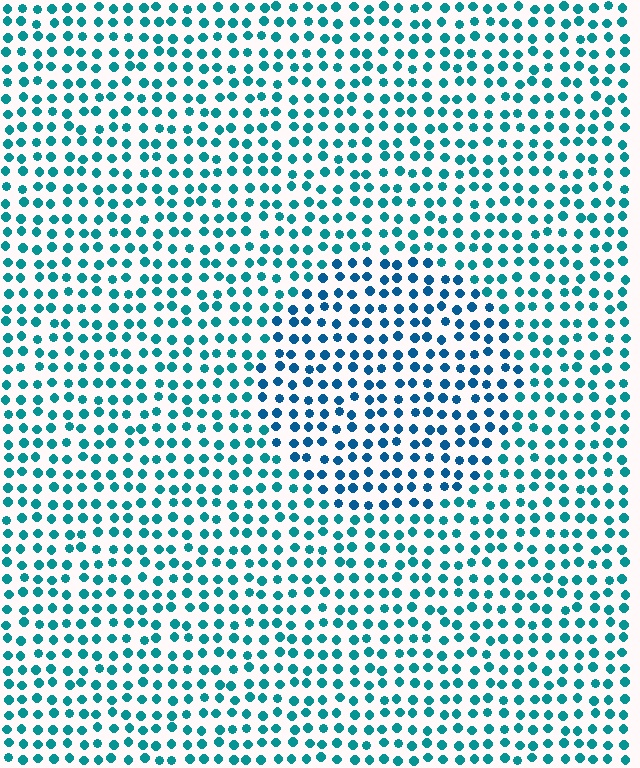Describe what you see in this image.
The image is filled with small teal elements in a uniform arrangement. A circle-shaped region is visible where the elements are tinted to a slightly different hue, forming a subtle color boundary.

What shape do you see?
I see a circle.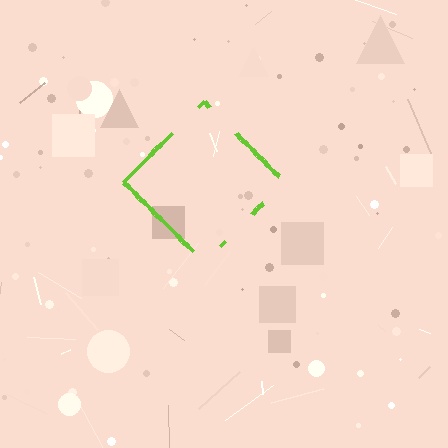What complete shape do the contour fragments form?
The contour fragments form a diamond.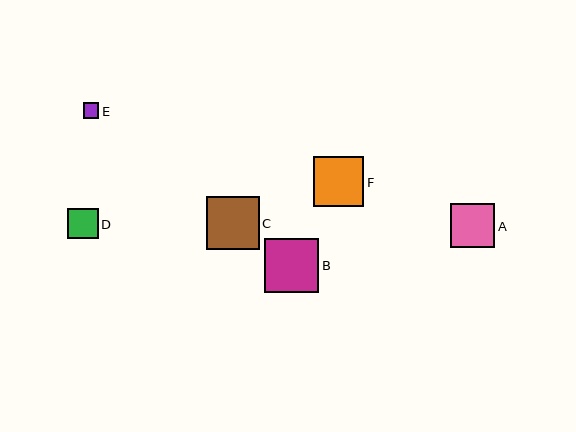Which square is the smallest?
Square E is the smallest with a size of approximately 15 pixels.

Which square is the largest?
Square B is the largest with a size of approximately 54 pixels.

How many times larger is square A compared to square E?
Square A is approximately 2.9 times the size of square E.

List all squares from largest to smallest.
From largest to smallest: B, C, F, A, D, E.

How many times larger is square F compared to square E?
Square F is approximately 3.2 times the size of square E.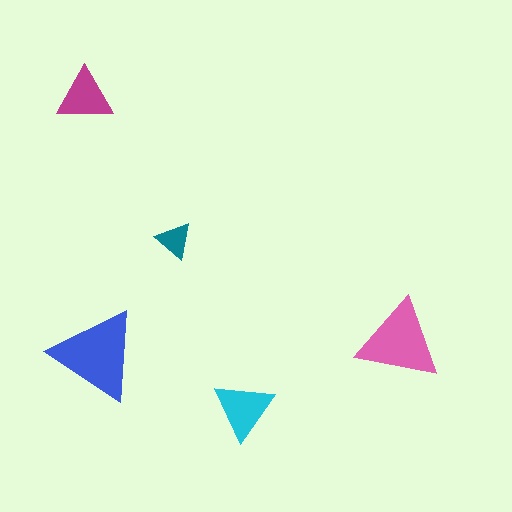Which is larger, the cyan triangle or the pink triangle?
The pink one.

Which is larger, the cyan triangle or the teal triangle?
The cyan one.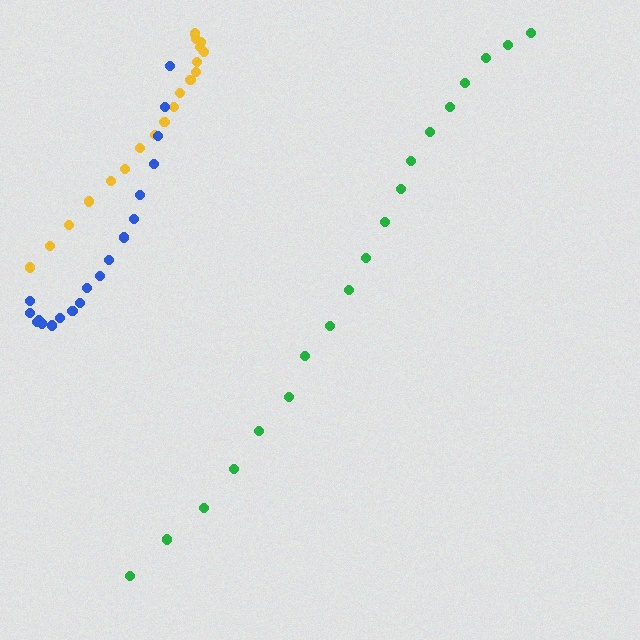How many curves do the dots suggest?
There are 3 distinct paths.